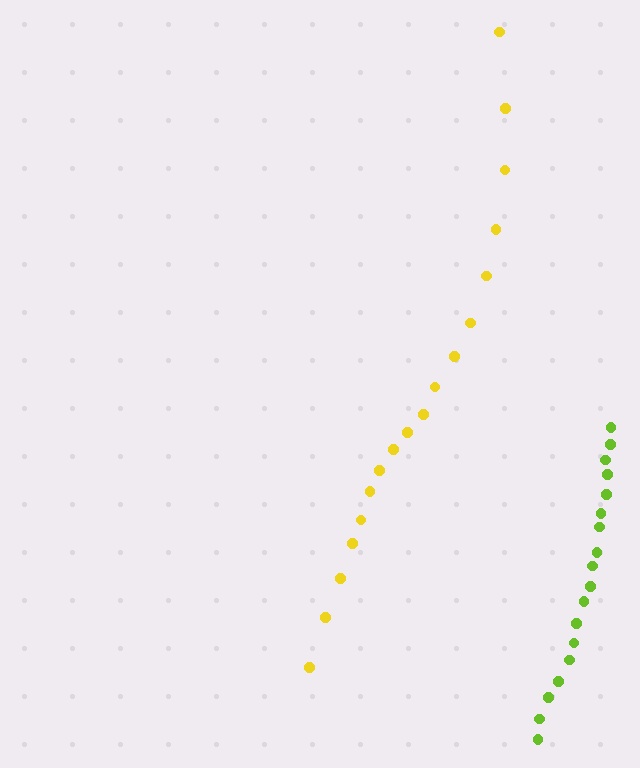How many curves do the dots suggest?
There are 2 distinct paths.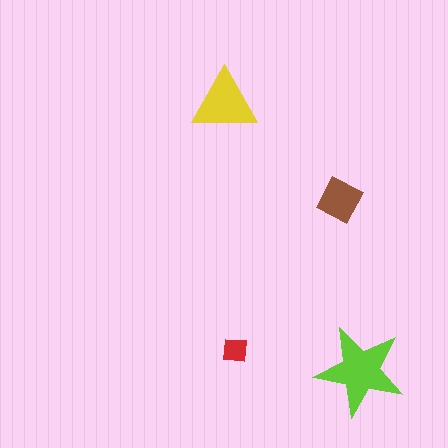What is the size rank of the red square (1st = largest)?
4th.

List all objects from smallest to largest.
The red square, the brown square, the yellow triangle, the lime star.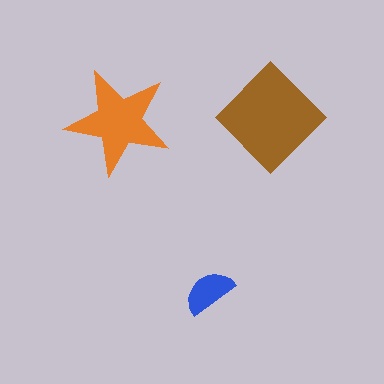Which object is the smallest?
The blue semicircle.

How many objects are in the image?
There are 3 objects in the image.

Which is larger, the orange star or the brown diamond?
The brown diamond.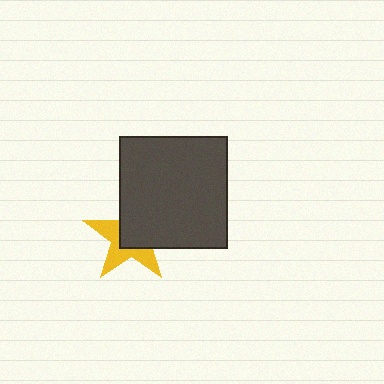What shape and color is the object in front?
The object in front is a dark gray rectangle.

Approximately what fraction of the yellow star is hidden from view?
Roughly 54% of the yellow star is hidden behind the dark gray rectangle.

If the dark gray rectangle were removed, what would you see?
You would see the complete yellow star.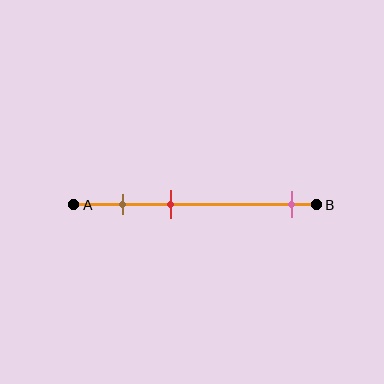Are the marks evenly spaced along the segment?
No, the marks are not evenly spaced.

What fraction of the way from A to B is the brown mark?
The brown mark is approximately 20% (0.2) of the way from A to B.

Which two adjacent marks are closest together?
The brown and red marks are the closest adjacent pair.